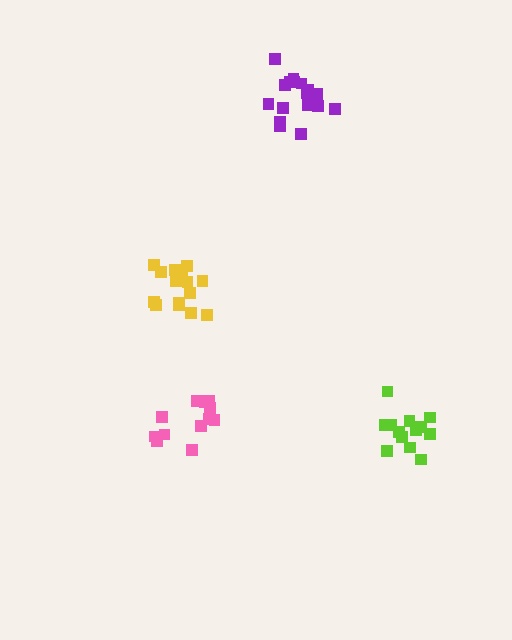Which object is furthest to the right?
The lime cluster is rightmost.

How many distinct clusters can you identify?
There are 4 distinct clusters.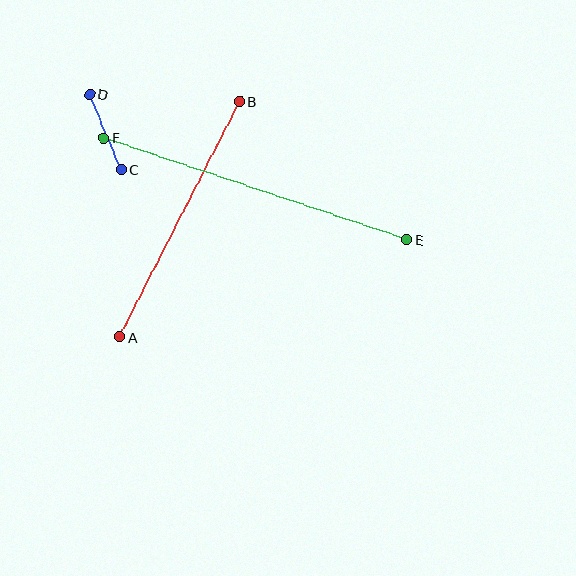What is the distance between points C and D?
The distance is approximately 81 pixels.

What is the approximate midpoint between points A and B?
The midpoint is at approximately (180, 219) pixels.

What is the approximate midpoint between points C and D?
The midpoint is at approximately (105, 132) pixels.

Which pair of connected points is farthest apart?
Points E and F are farthest apart.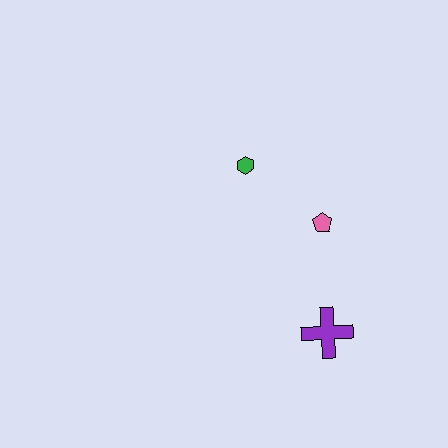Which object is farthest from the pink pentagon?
The purple cross is farthest from the pink pentagon.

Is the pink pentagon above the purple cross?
Yes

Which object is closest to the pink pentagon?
The green hexagon is closest to the pink pentagon.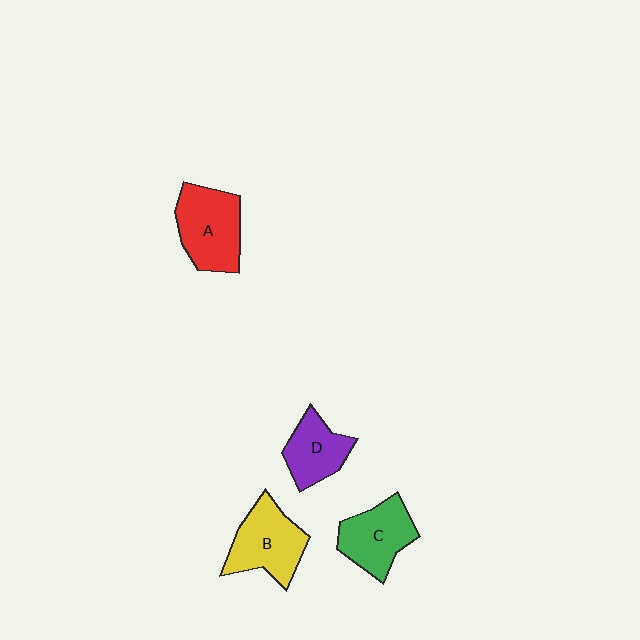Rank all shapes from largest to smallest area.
From largest to smallest: A (red), B (yellow), C (green), D (purple).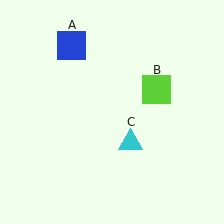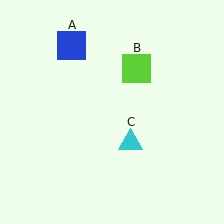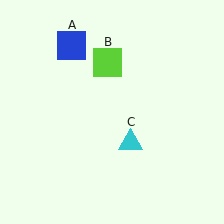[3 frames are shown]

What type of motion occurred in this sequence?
The lime square (object B) rotated counterclockwise around the center of the scene.